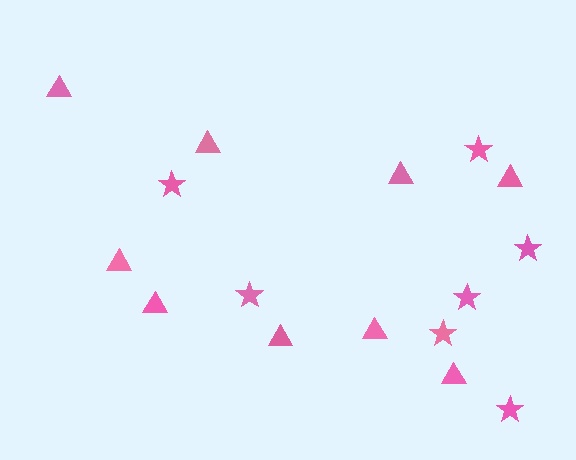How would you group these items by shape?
There are 2 groups: one group of triangles (9) and one group of stars (7).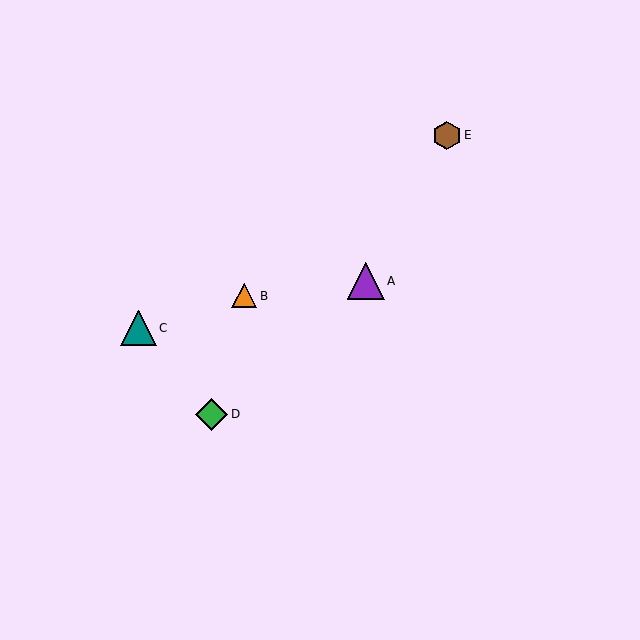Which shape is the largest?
The purple triangle (labeled A) is the largest.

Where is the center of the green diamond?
The center of the green diamond is at (212, 414).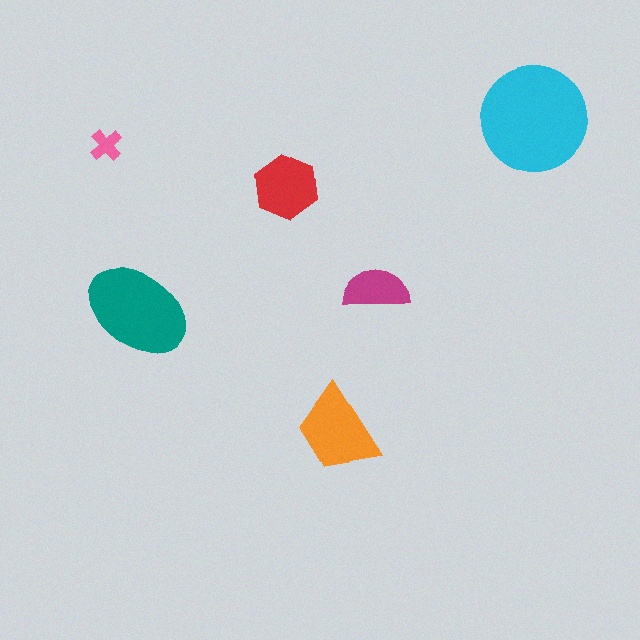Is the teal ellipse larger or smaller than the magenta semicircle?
Larger.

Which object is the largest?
The cyan circle.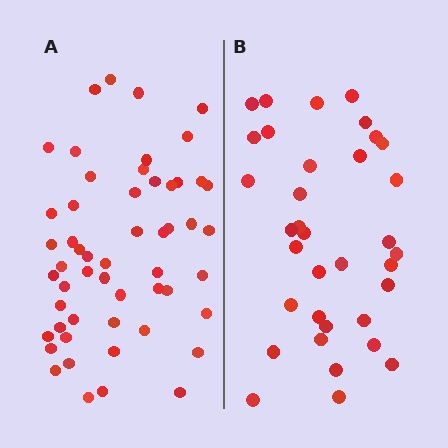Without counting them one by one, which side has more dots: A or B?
Region A (the left region) has more dots.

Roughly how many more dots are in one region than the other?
Region A has approximately 20 more dots than region B.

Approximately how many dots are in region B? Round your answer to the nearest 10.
About 40 dots. (The exact count is 35, which rounds to 40.)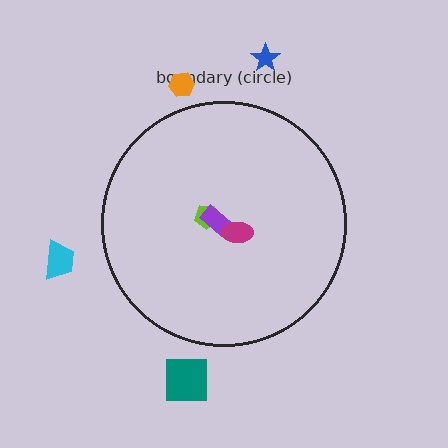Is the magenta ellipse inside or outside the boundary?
Inside.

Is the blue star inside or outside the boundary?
Outside.